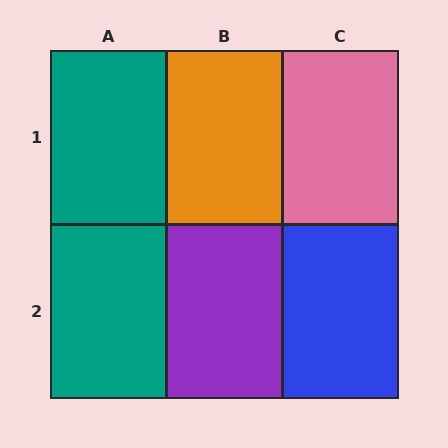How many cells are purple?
1 cell is purple.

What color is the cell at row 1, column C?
Pink.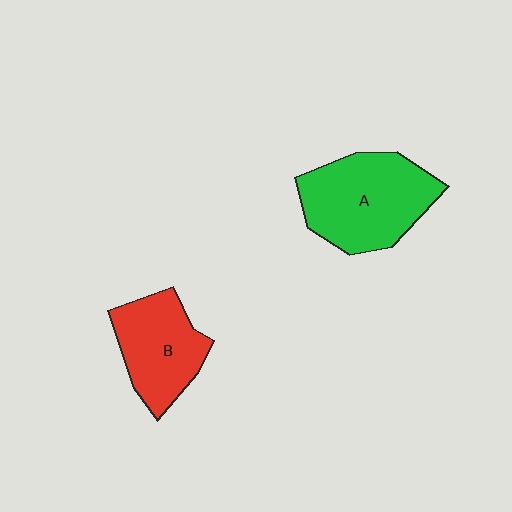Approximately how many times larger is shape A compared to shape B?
Approximately 1.4 times.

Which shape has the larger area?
Shape A (green).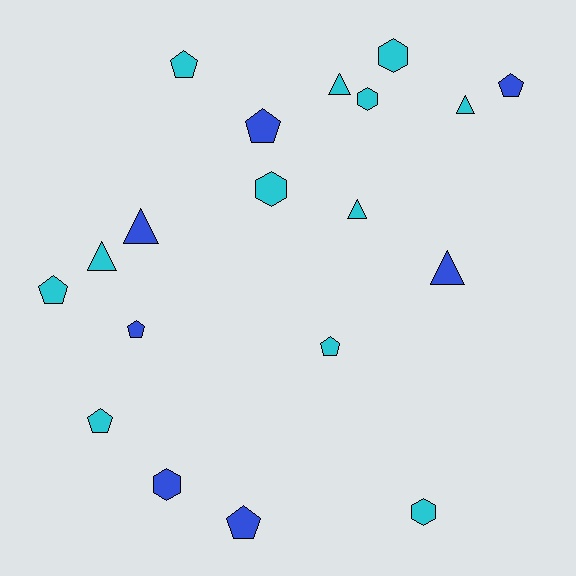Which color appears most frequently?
Cyan, with 12 objects.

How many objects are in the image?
There are 19 objects.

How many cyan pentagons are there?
There are 4 cyan pentagons.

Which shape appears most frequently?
Pentagon, with 8 objects.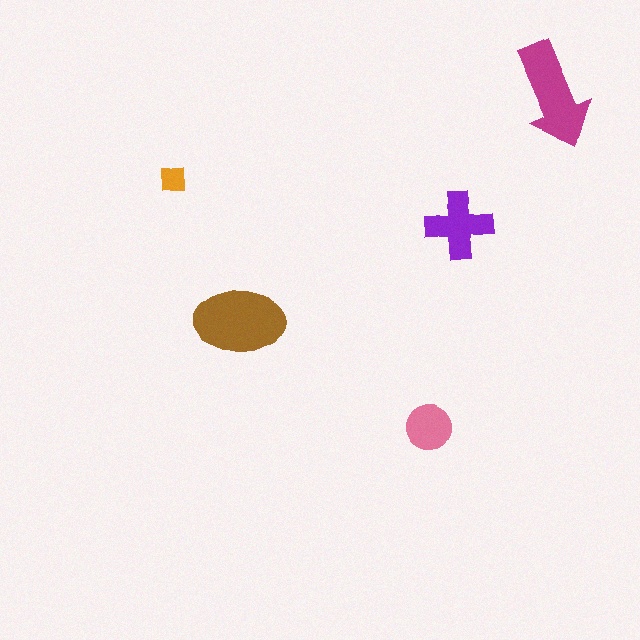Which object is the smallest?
The orange square.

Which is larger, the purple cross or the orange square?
The purple cross.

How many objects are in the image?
There are 5 objects in the image.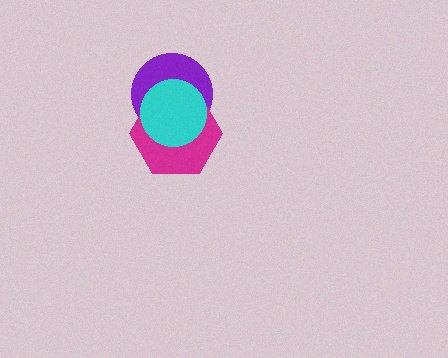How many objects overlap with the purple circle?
2 objects overlap with the purple circle.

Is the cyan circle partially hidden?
No, no other shape covers it.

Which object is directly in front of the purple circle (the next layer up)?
The magenta hexagon is directly in front of the purple circle.